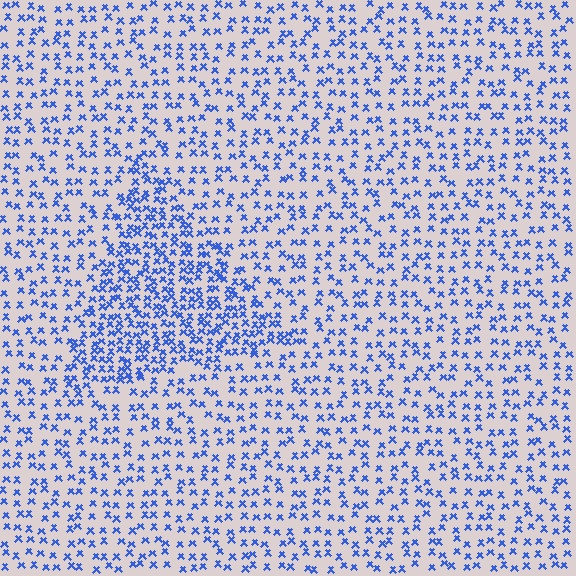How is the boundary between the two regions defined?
The boundary is defined by a change in element density (approximately 2.0x ratio). All elements are the same color, size, and shape.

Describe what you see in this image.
The image contains small blue elements arranged at two different densities. A triangle-shaped region is visible where the elements are more densely packed than the surrounding area.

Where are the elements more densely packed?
The elements are more densely packed inside the triangle boundary.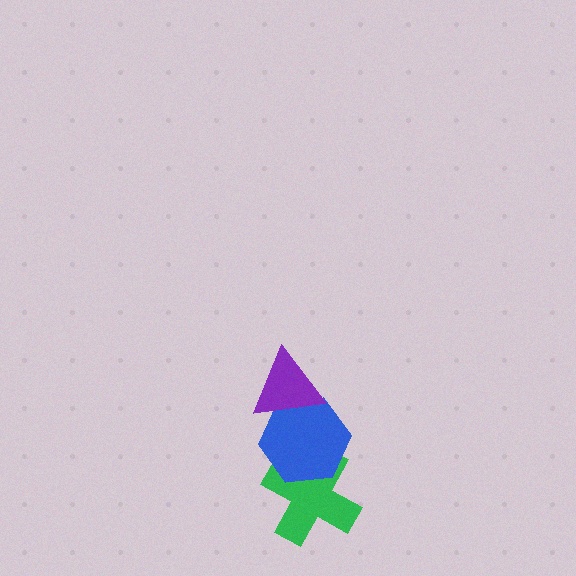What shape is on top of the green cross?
The blue hexagon is on top of the green cross.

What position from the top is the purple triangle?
The purple triangle is 1st from the top.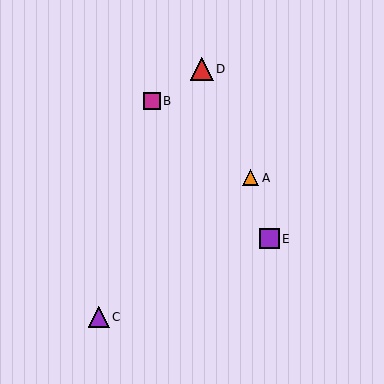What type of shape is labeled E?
Shape E is a purple square.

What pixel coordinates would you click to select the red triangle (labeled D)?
Click at (202, 69) to select the red triangle D.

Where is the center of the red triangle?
The center of the red triangle is at (202, 69).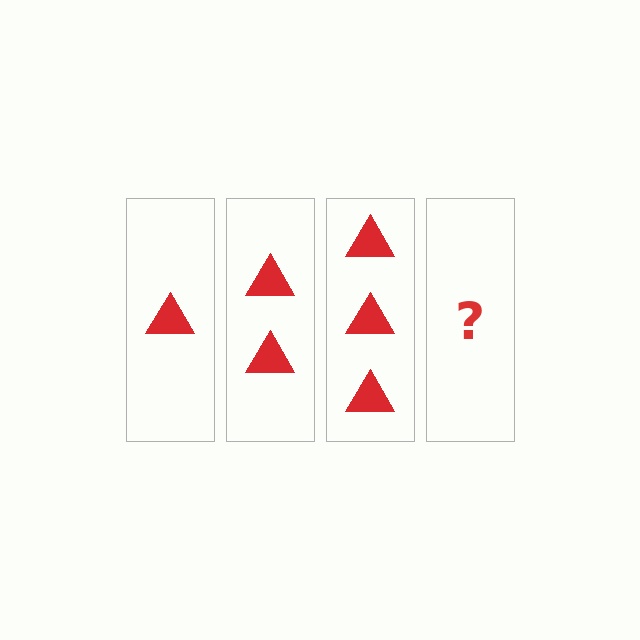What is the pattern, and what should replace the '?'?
The pattern is that each step adds one more triangle. The '?' should be 4 triangles.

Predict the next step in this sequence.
The next step is 4 triangles.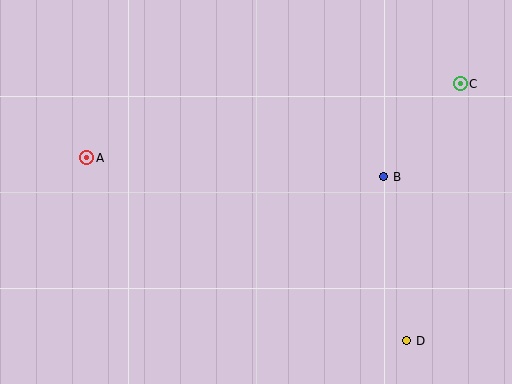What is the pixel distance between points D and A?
The distance between D and A is 369 pixels.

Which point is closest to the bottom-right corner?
Point D is closest to the bottom-right corner.